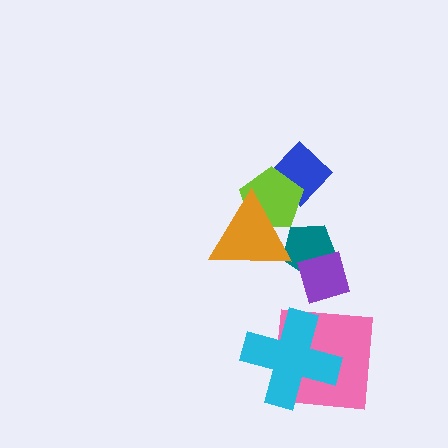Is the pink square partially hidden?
Yes, it is partially covered by another shape.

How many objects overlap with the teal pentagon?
2 objects overlap with the teal pentagon.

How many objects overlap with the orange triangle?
2 objects overlap with the orange triangle.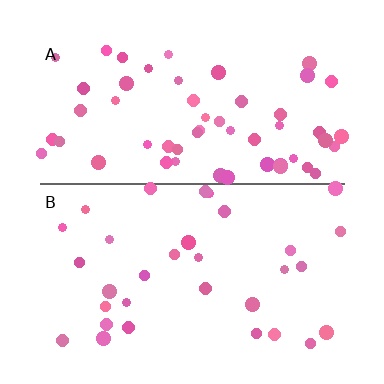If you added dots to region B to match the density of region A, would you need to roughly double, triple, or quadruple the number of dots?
Approximately double.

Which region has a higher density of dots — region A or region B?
A (the top).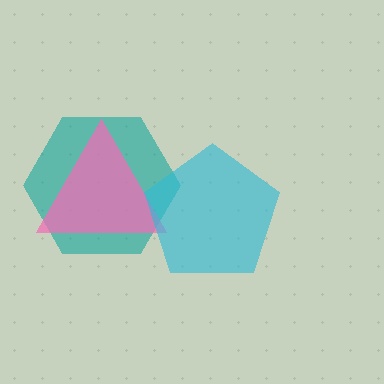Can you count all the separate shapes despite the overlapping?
Yes, there are 3 separate shapes.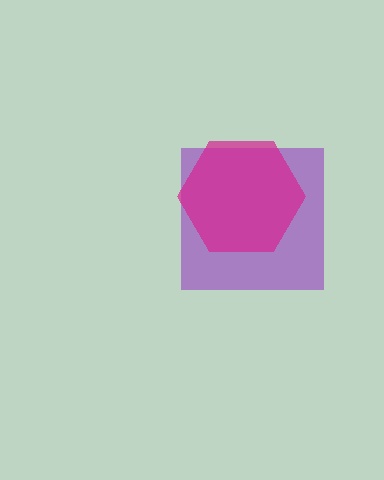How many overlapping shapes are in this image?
There are 2 overlapping shapes in the image.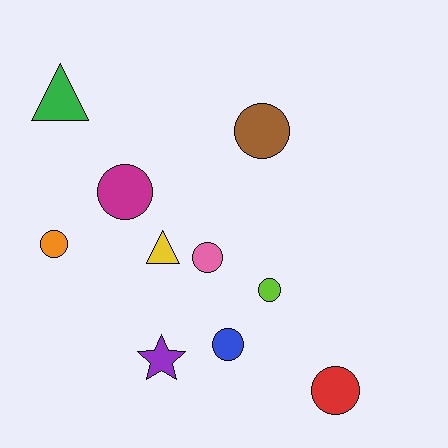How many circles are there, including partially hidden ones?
There are 7 circles.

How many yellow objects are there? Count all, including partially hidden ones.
There is 1 yellow object.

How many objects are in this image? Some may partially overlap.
There are 10 objects.